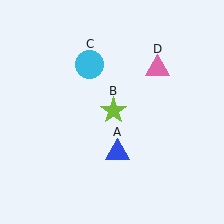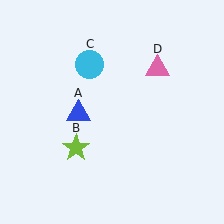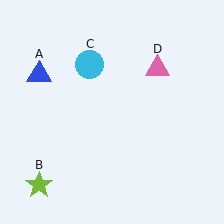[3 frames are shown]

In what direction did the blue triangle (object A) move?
The blue triangle (object A) moved up and to the left.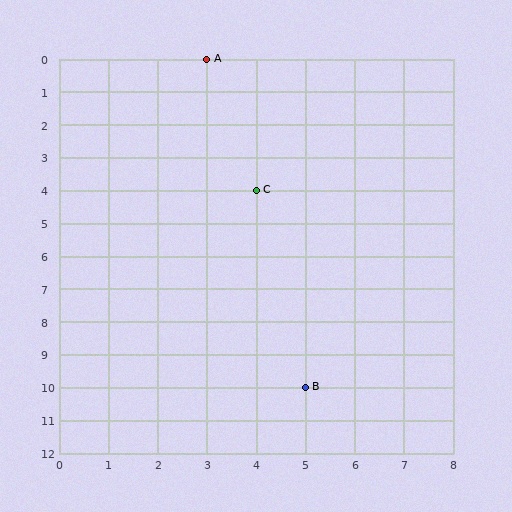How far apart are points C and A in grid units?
Points C and A are 1 column and 4 rows apart (about 4.1 grid units diagonally).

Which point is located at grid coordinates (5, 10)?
Point B is at (5, 10).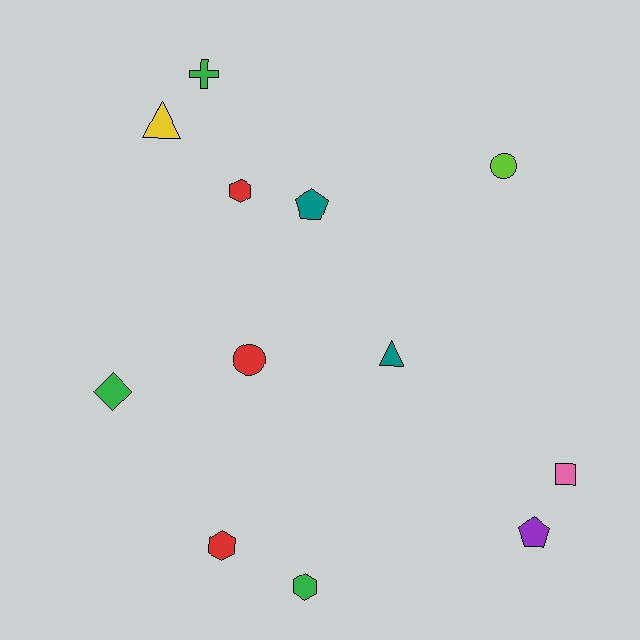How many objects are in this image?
There are 12 objects.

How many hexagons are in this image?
There are 3 hexagons.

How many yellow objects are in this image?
There is 1 yellow object.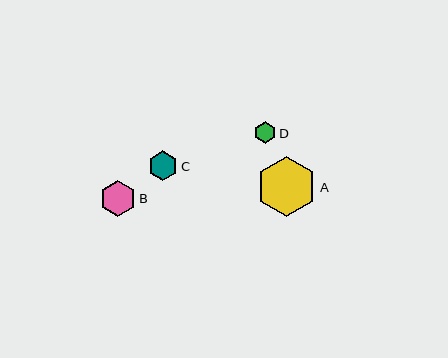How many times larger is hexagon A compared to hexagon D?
Hexagon A is approximately 2.8 times the size of hexagon D.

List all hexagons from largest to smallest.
From largest to smallest: A, B, C, D.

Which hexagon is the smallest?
Hexagon D is the smallest with a size of approximately 22 pixels.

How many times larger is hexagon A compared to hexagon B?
Hexagon A is approximately 1.7 times the size of hexagon B.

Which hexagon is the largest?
Hexagon A is the largest with a size of approximately 60 pixels.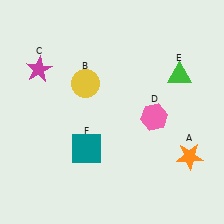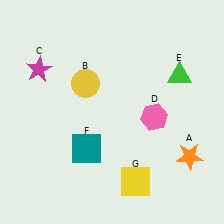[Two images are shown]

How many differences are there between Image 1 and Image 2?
There is 1 difference between the two images.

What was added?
A yellow square (G) was added in Image 2.